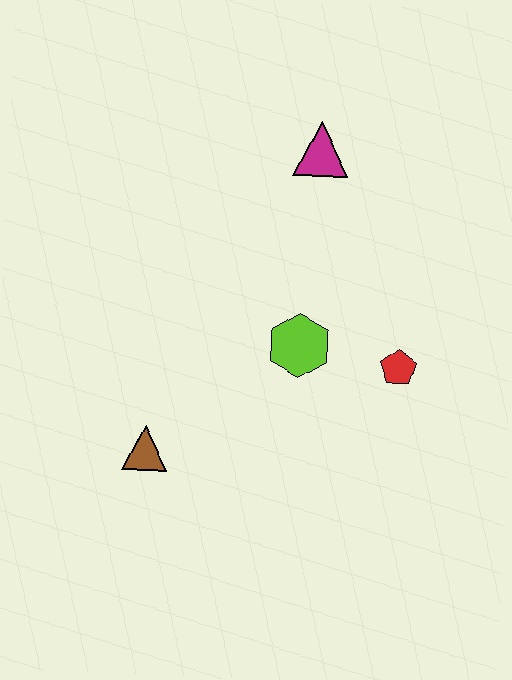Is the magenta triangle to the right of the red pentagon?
No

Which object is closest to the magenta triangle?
The lime hexagon is closest to the magenta triangle.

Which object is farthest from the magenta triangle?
The brown triangle is farthest from the magenta triangle.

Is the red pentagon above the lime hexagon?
No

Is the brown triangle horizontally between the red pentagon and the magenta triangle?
No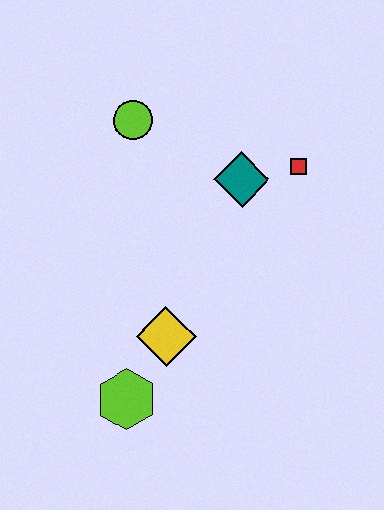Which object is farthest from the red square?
The lime hexagon is farthest from the red square.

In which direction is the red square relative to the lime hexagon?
The red square is above the lime hexagon.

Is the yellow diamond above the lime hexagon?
Yes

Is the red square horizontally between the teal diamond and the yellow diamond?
No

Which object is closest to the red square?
The teal diamond is closest to the red square.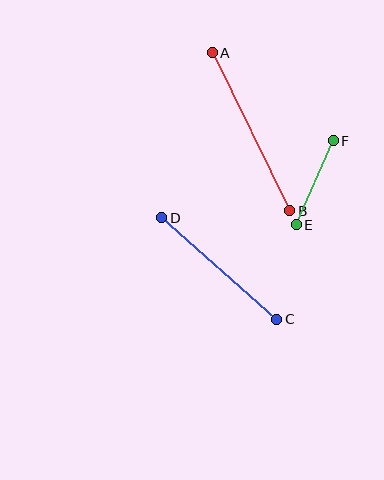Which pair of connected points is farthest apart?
Points A and B are farthest apart.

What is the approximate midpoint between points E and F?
The midpoint is at approximately (315, 183) pixels.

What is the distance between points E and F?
The distance is approximately 92 pixels.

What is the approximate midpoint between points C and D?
The midpoint is at approximately (219, 268) pixels.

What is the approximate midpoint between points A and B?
The midpoint is at approximately (251, 132) pixels.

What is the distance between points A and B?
The distance is approximately 176 pixels.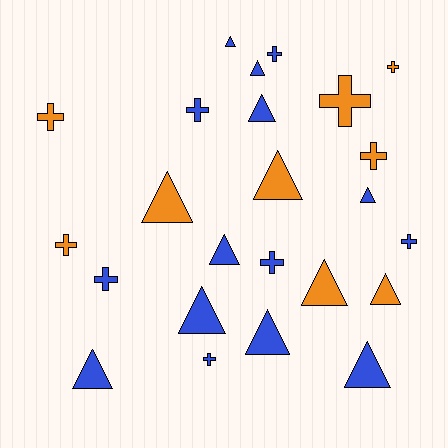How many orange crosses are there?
There are 5 orange crosses.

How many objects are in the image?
There are 24 objects.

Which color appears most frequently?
Blue, with 15 objects.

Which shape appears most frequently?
Triangle, with 13 objects.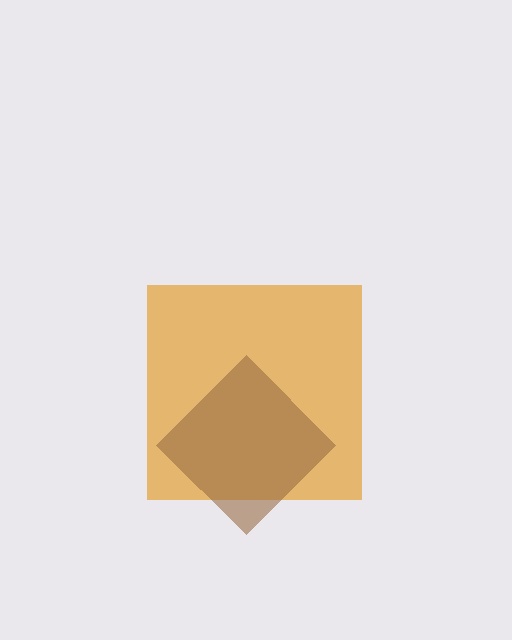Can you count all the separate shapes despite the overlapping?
Yes, there are 2 separate shapes.